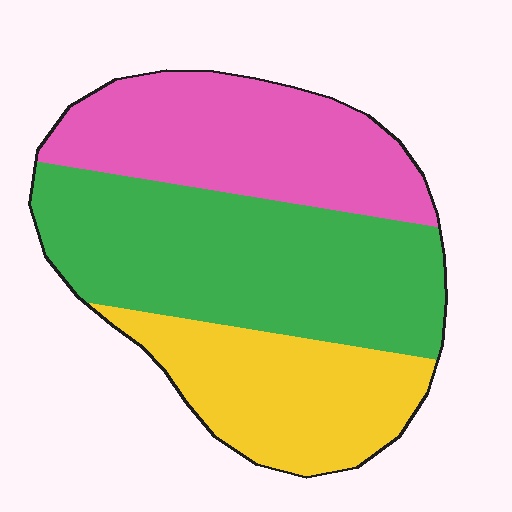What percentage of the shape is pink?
Pink takes up about one third (1/3) of the shape.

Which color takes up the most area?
Green, at roughly 45%.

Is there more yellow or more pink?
Pink.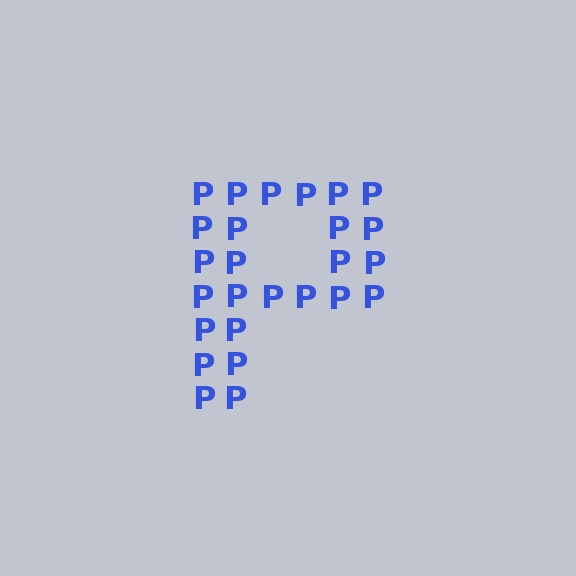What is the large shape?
The large shape is the letter P.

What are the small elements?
The small elements are letter P's.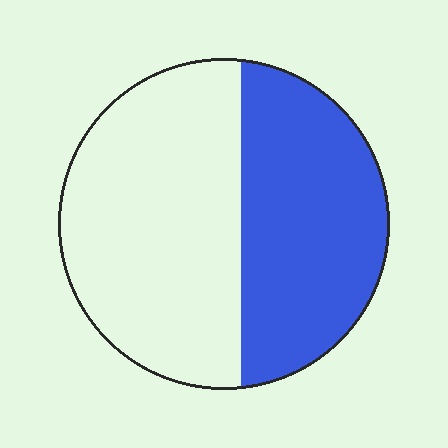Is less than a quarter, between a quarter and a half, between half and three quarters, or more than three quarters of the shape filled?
Between a quarter and a half.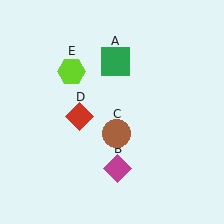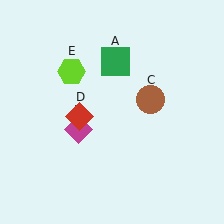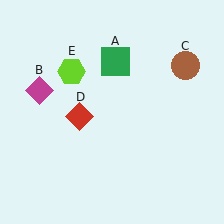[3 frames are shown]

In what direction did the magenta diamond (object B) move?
The magenta diamond (object B) moved up and to the left.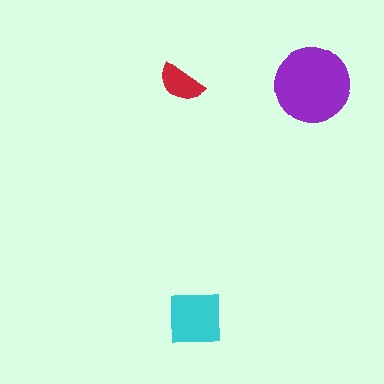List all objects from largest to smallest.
The purple circle, the cyan square, the red semicircle.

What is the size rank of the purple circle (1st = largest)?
1st.